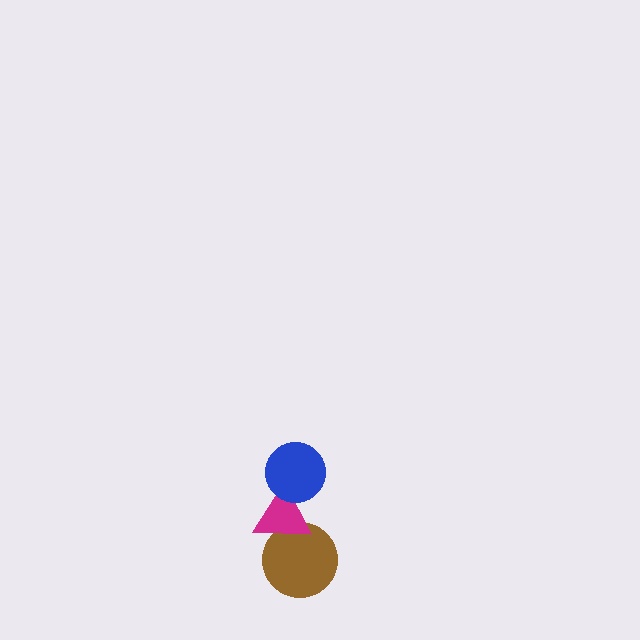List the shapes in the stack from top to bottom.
From top to bottom: the blue circle, the magenta triangle, the brown circle.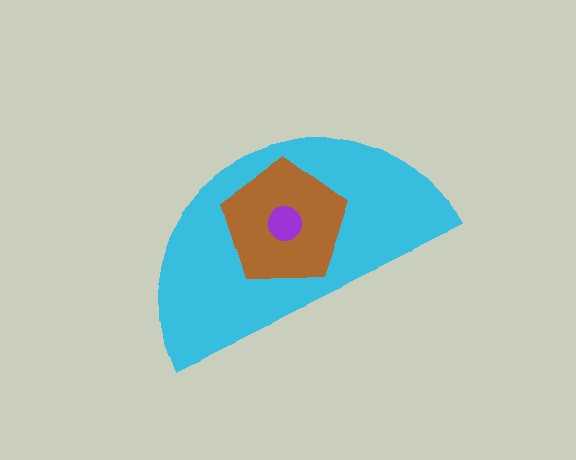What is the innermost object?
The purple circle.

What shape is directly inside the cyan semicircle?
The brown pentagon.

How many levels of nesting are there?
3.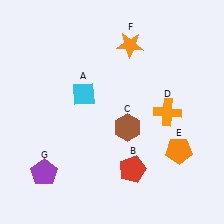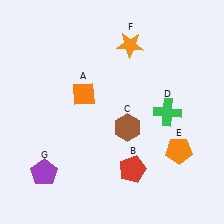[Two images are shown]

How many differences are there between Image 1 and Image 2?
There are 2 differences between the two images.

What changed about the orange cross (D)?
In Image 1, D is orange. In Image 2, it changed to green.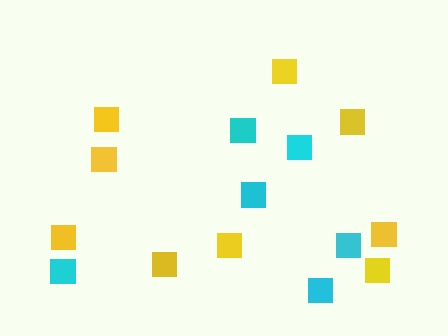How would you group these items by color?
There are 2 groups: one group of cyan squares (6) and one group of yellow squares (9).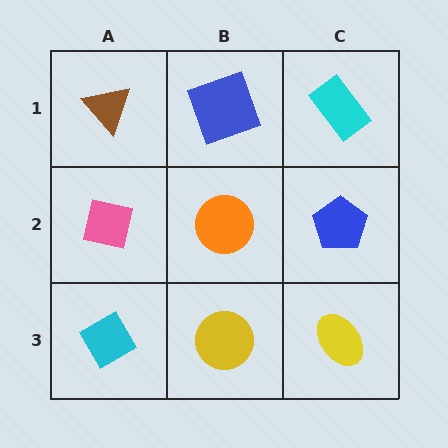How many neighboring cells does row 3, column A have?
2.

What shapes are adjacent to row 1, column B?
An orange circle (row 2, column B), a brown triangle (row 1, column A), a cyan rectangle (row 1, column C).